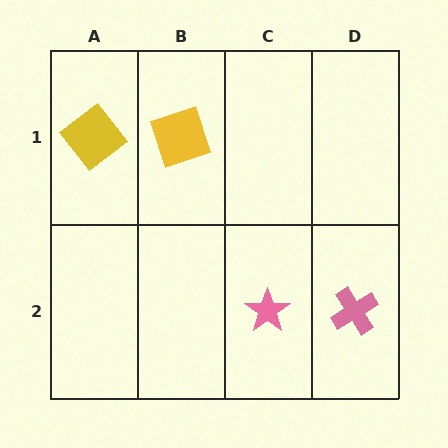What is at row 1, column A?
A yellow diamond.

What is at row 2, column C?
A pink star.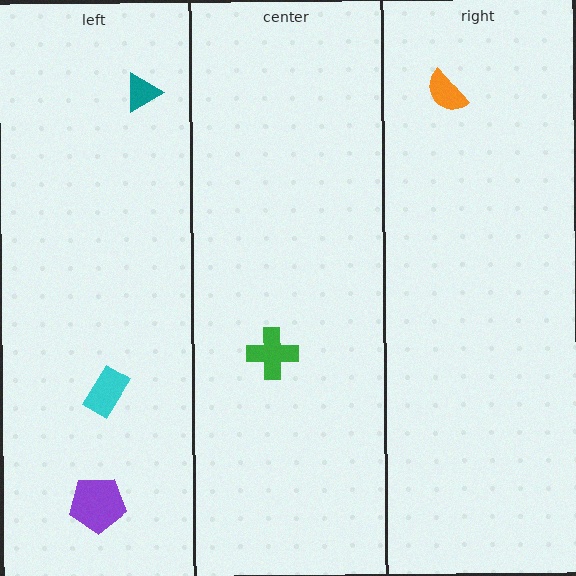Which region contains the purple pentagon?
The left region.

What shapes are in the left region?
The teal triangle, the cyan rectangle, the purple pentagon.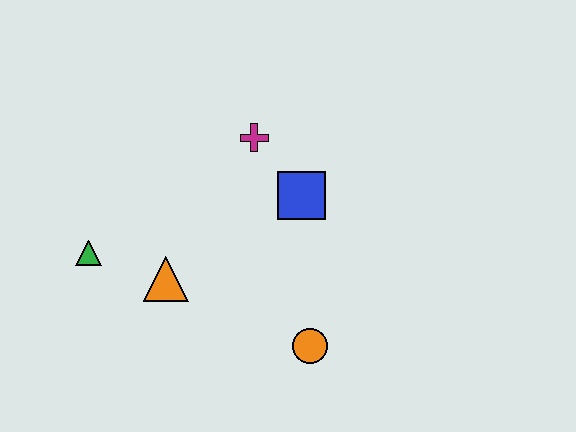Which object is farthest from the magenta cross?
The orange circle is farthest from the magenta cross.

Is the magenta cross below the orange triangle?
No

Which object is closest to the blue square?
The magenta cross is closest to the blue square.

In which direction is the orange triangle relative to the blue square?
The orange triangle is to the left of the blue square.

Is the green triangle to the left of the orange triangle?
Yes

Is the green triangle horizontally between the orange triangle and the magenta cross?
No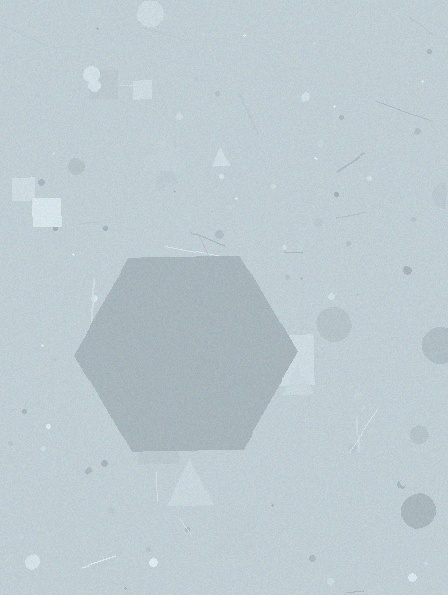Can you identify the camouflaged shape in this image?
The camouflaged shape is a hexagon.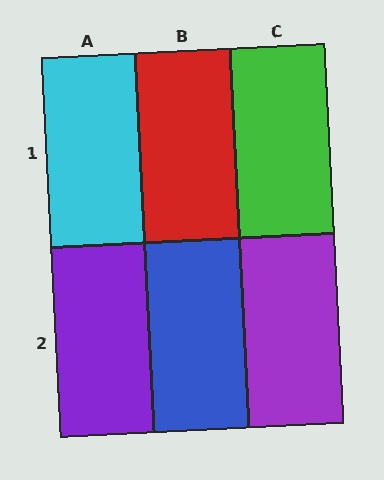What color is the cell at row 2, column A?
Purple.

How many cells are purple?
2 cells are purple.